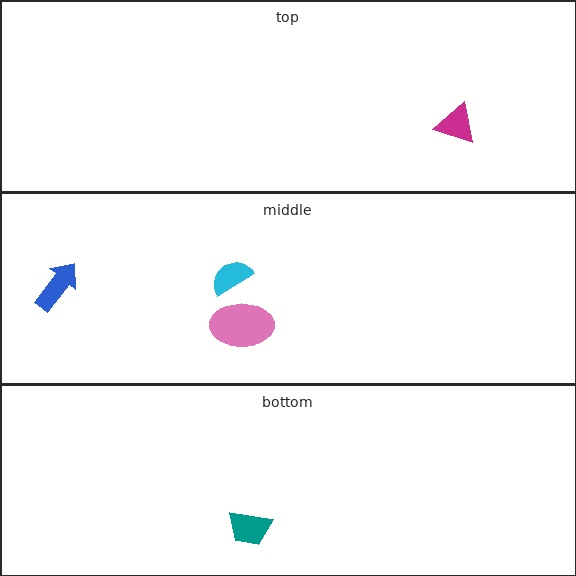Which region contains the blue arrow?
The middle region.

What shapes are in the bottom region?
The teal trapezoid.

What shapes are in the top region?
The magenta triangle.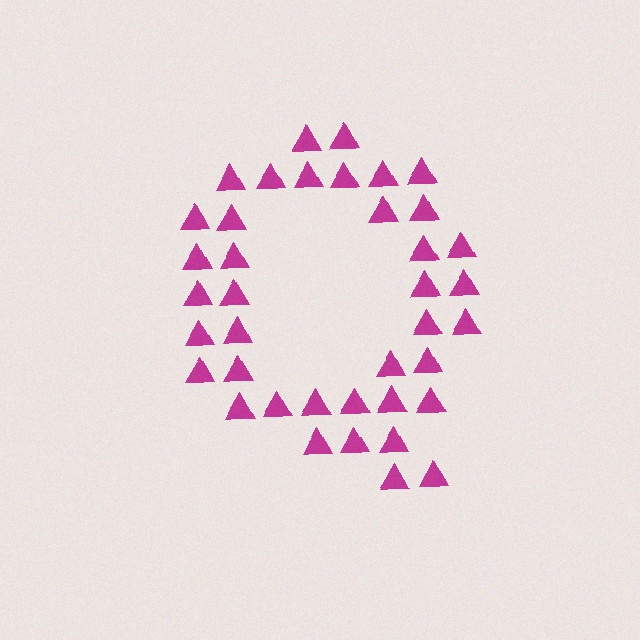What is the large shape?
The large shape is the letter Q.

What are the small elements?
The small elements are triangles.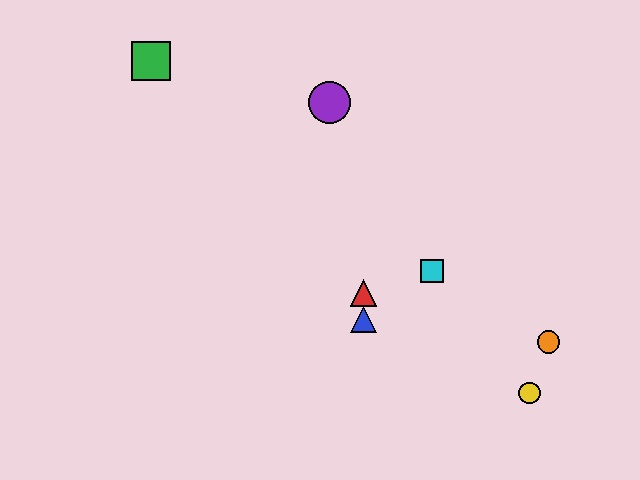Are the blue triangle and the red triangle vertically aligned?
Yes, both are at x≈363.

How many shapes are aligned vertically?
2 shapes (the red triangle, the blue triangle) are aligned vertically.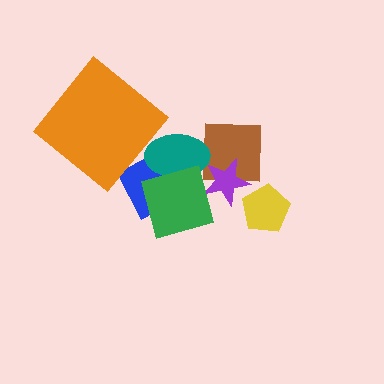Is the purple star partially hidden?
Yes, it is partially covered by another shape.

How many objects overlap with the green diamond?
3 objects overlap with the green diamond.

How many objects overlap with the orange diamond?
0 objects overlap with the orange diamond.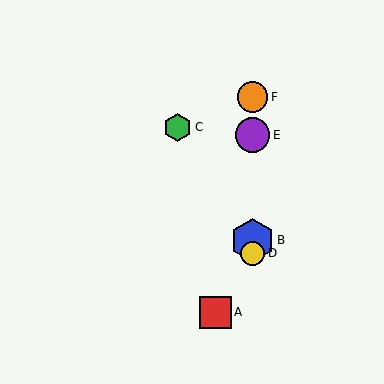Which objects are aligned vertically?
Objects B, D, E, F are aligned vertically.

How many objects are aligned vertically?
4 objects (B, D, E, F) are aligned vertically.